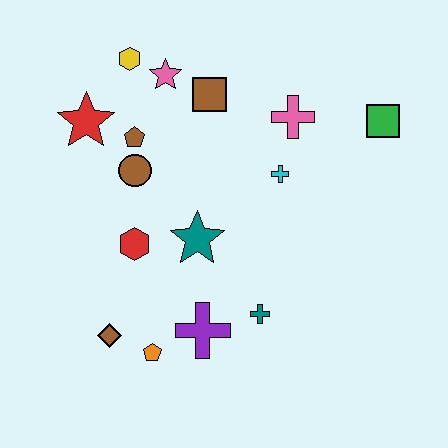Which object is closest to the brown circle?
The brown pentagon is closest to the brown circle.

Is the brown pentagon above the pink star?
No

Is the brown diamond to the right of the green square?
No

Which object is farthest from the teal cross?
The yellow hexagon is farthest from the teal cross.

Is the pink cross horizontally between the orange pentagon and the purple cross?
No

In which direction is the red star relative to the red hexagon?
The red star is above the red hexagon.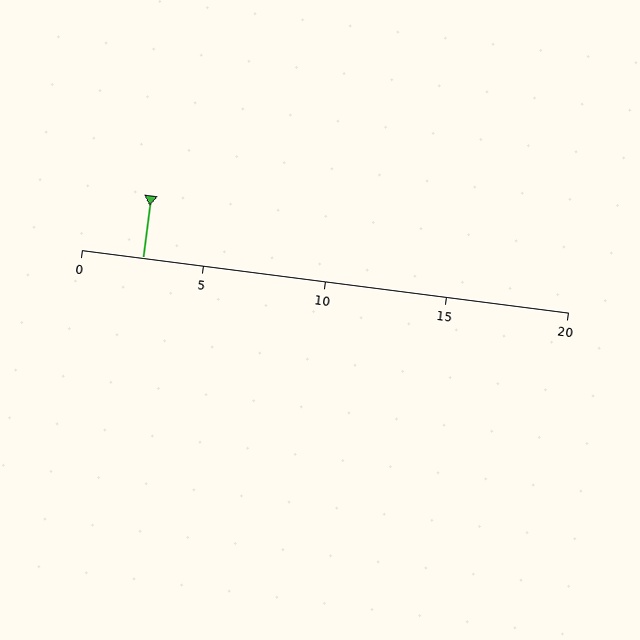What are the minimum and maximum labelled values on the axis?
The axis runs from 0 to 20.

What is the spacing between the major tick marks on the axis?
The major ticks are spaced 5 apart.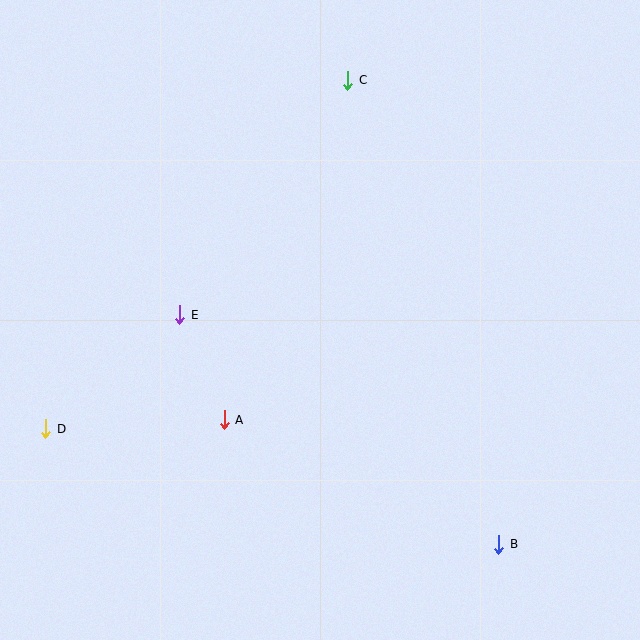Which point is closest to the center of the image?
Point A at (224, 420) is closest to the center.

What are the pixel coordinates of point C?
Point C is at (348, 80).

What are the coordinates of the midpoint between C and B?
The midpoint between C and B is at (423, 312).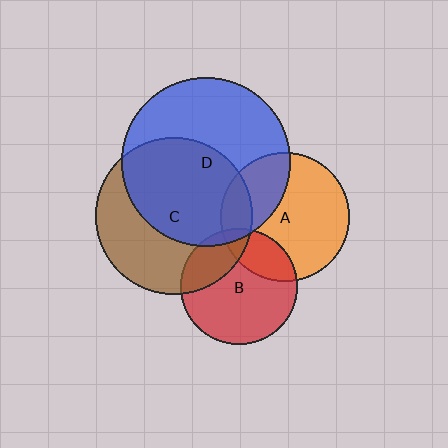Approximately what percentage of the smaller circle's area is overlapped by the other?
Approximately 25%.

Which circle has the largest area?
Circle D (blue).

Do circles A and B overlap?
Yes.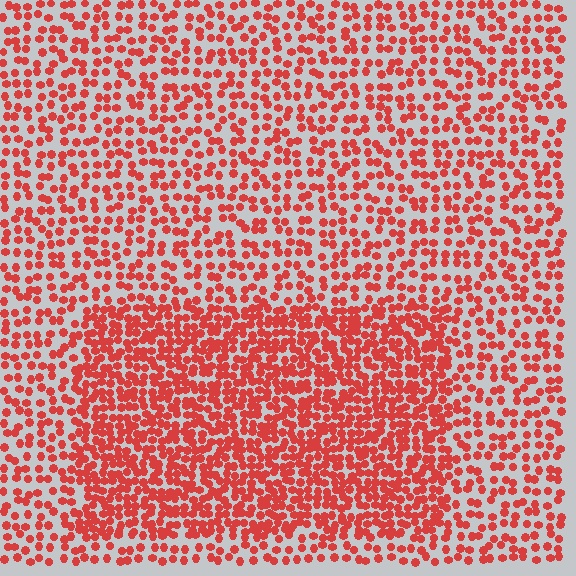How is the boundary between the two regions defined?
The boundary is defined by a change in element density (approximately 1.9x ratio). All elements are the same color, size, and shape.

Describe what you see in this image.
The image contains small red elements arranged at two different densities. A rectangle-shaped region is visible where the elements are more densely packed than the surrounding area.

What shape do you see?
I see a rectangle.